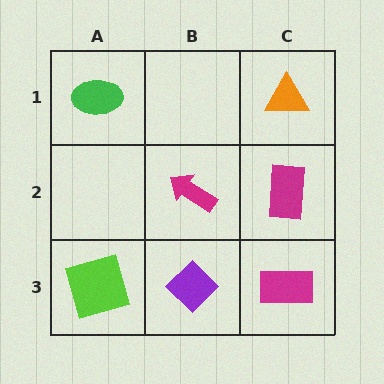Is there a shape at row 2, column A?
No, that cell is empty.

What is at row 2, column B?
A magenta arrow.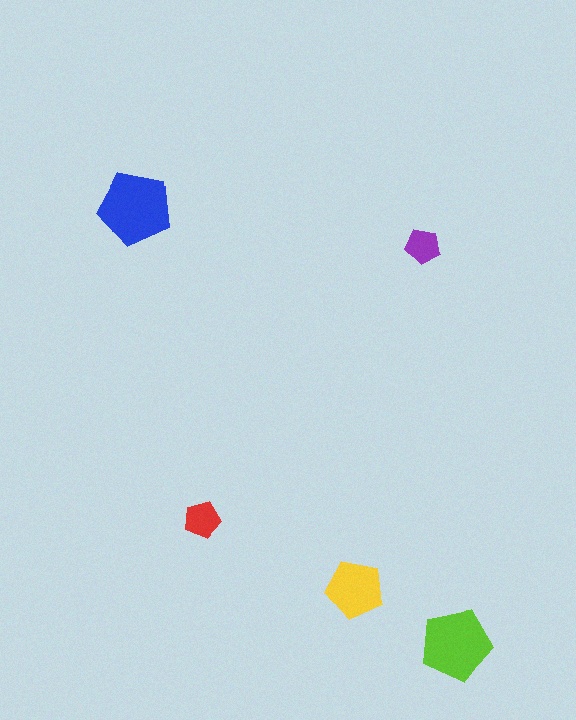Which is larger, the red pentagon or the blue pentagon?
The blue one.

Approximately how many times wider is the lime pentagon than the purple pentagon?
About 2 times wider.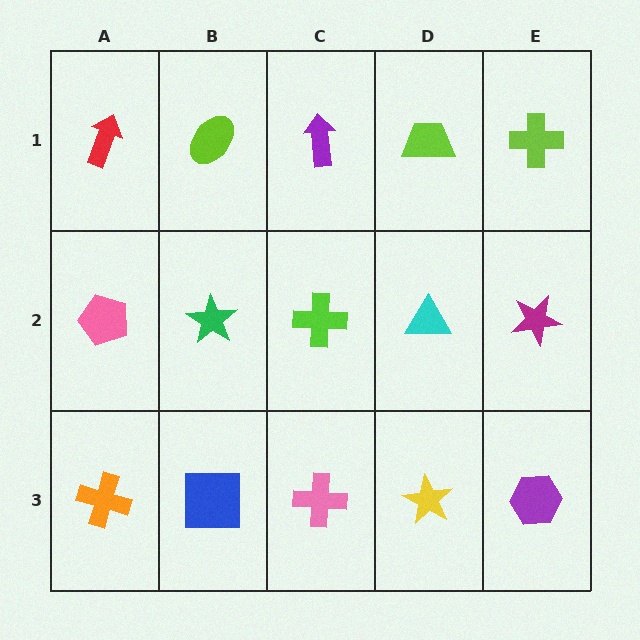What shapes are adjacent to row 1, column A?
A pink pentagon (row 2, column A), a lime ellipse (row 1, column B).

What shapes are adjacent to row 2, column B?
A lime ellipse (row 1, column B), a blue square (row 3, column B), a pink pentagon (row 2, column A), a lime cross (row 2, column C).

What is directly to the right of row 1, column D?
A lime cross.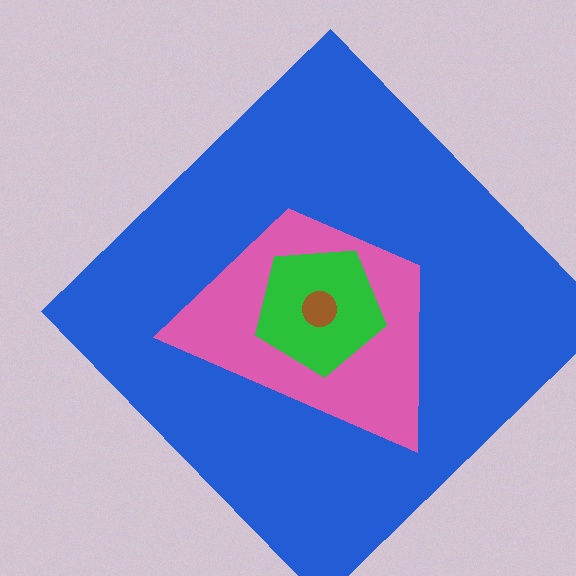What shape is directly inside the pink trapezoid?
The green pentagon.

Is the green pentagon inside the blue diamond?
Yes.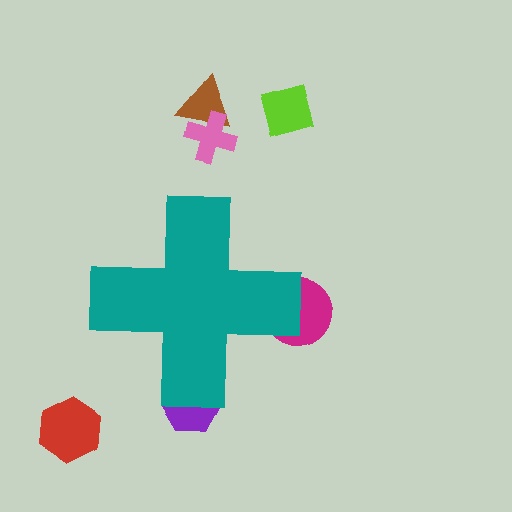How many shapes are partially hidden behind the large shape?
2 shapes are partially hidden.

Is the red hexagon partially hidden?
No, the red hexagon is fully visible.